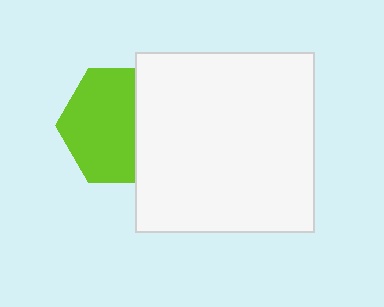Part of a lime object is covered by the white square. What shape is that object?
It is a hexagon.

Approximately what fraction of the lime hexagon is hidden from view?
Roughly 36% of the lime hexagon is hidden behind the white square.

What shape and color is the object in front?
The object in front is a white square.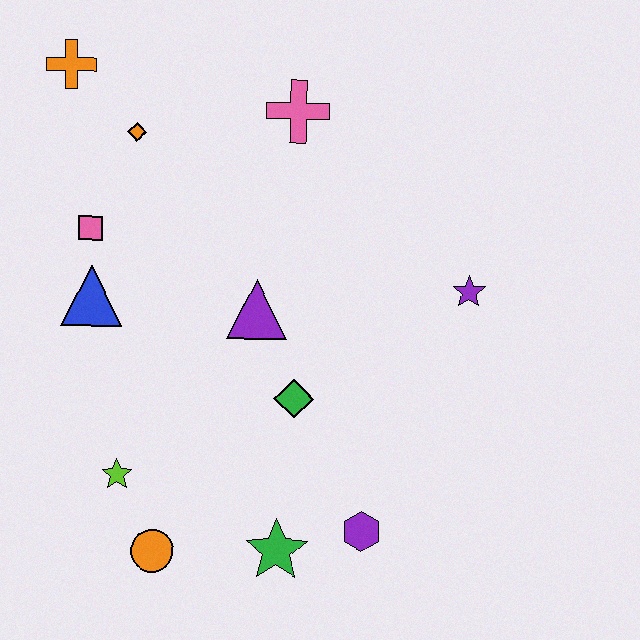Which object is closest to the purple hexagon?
The green star is closest to the purple hexagon.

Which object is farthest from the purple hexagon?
The orange cross is farthest from the purple hexagon.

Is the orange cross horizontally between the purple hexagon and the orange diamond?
No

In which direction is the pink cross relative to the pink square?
The pink cross is to the right of the pink square.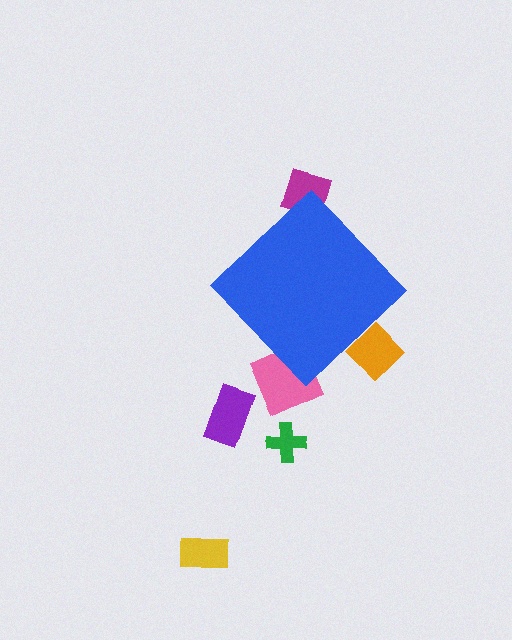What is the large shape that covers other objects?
A blue diamond.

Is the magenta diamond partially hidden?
Yes, the magenta diamond is partially hidden behind the blue diamond.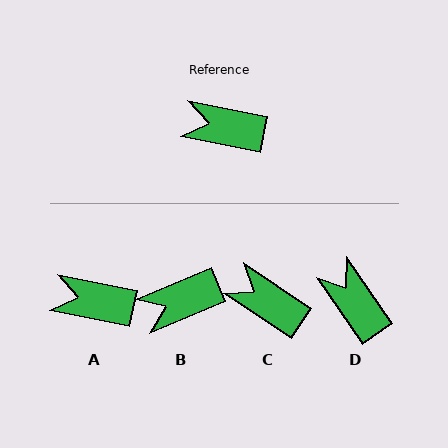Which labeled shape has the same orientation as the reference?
A.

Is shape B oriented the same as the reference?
No, it is off by about 34 degrees.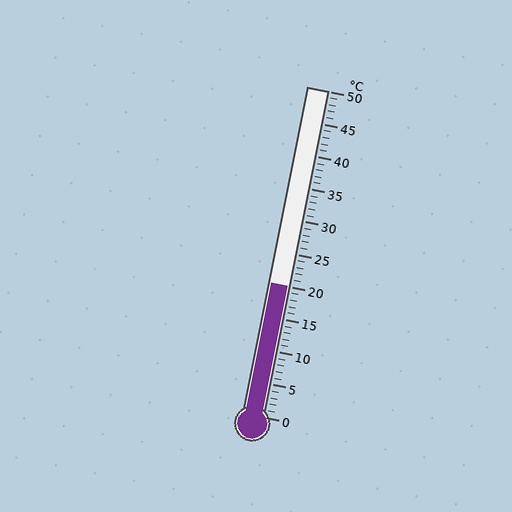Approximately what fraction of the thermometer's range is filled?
The thermometer is filled to approximately 40% of its range.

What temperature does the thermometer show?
The thermometer shows approximately 20°C.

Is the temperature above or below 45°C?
The temperature is below 45°C.